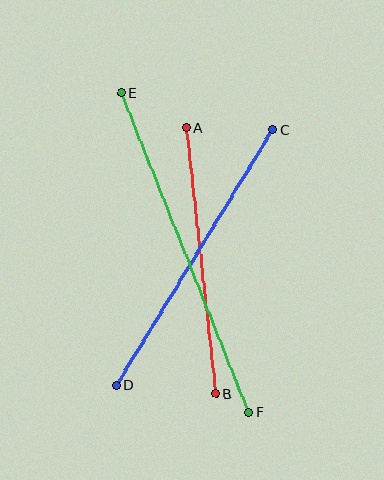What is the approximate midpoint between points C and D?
The midpoint is at approximately (195, 258) pixels.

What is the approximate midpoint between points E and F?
The midpoint is at approximately (185, 253) pixels.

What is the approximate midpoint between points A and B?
The midpoint is at approximately (201, 261) pixels.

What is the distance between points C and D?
The distance is approximately 299 pixels.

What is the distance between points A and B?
The distance is approximately 268 pixels.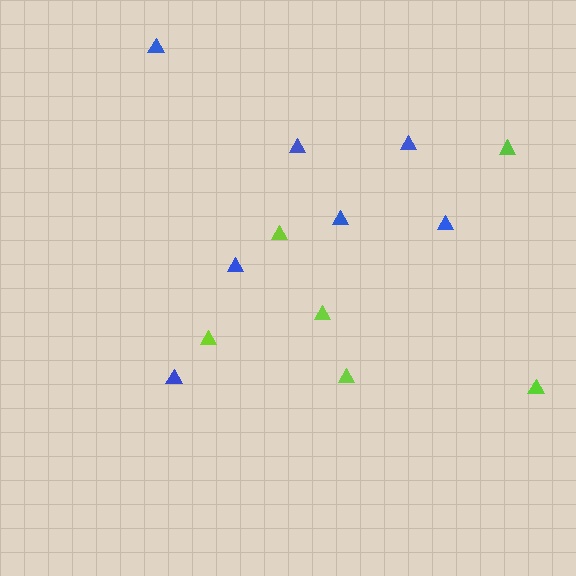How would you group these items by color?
There are 2 groups: one group of blue triangles (7) and one group of lime triangles (6).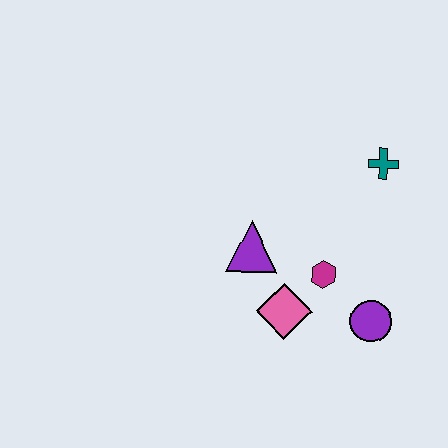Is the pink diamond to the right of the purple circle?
No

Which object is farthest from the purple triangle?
The teal cross is farthest from the purple triangle.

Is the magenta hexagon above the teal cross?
No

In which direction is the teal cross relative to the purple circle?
The teal cross is above the purple circle.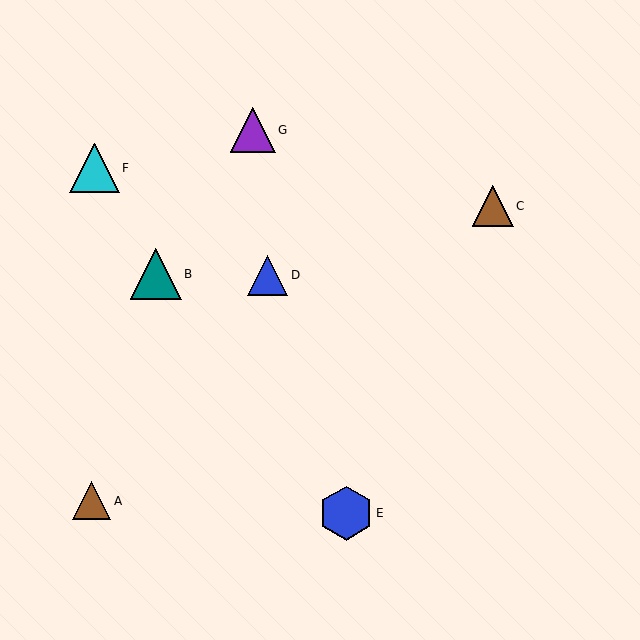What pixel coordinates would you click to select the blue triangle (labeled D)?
Click at (267, 275) to select the blue triangle D.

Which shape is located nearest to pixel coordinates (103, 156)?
The cyan triangle (labeled F) at (95, 168) is nearest to that location.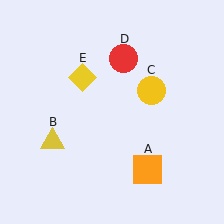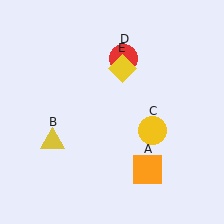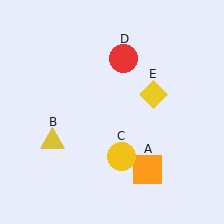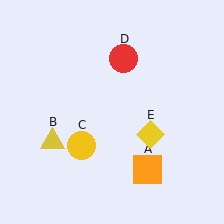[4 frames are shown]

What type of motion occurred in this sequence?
The yellow circle (object C), yellow diamond (object E) rotated clockwise around the center of the scene.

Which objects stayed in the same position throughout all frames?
Orange square (object A) and yellow triangle (object B) and red circle (object D) remained stationary.